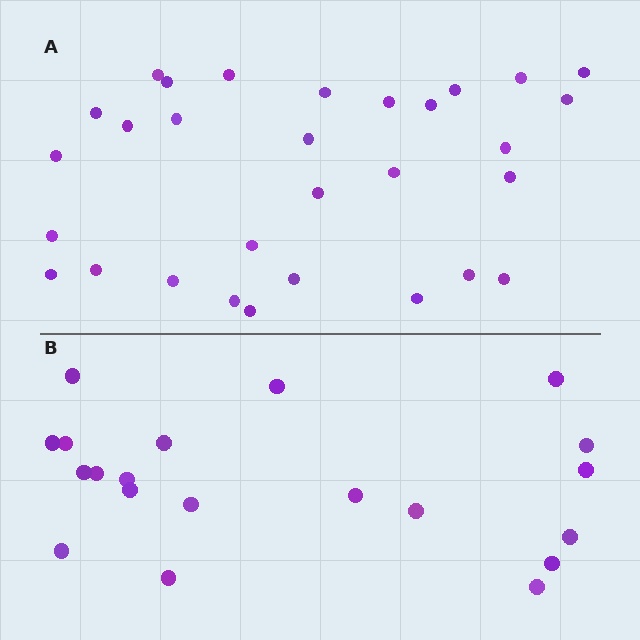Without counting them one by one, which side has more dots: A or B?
Region A (the top region) has more dots.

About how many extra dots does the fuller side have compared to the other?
Region A has roughly 10 or so more dots than region B.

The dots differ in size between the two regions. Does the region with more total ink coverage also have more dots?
No. Region B has more total ink coverage because its dots are larger, but region A actually contains more individual dots. Total area can be misleading — the number of items is what matters here.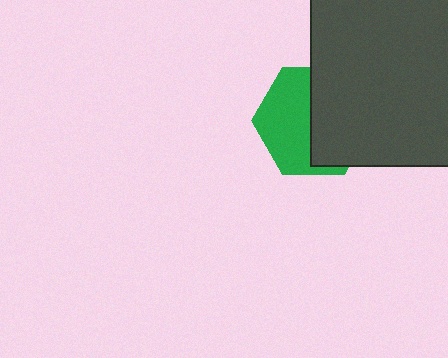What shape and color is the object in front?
The object in front is a dark gray rectangle.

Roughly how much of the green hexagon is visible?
About half of it is visible (roughly 49%).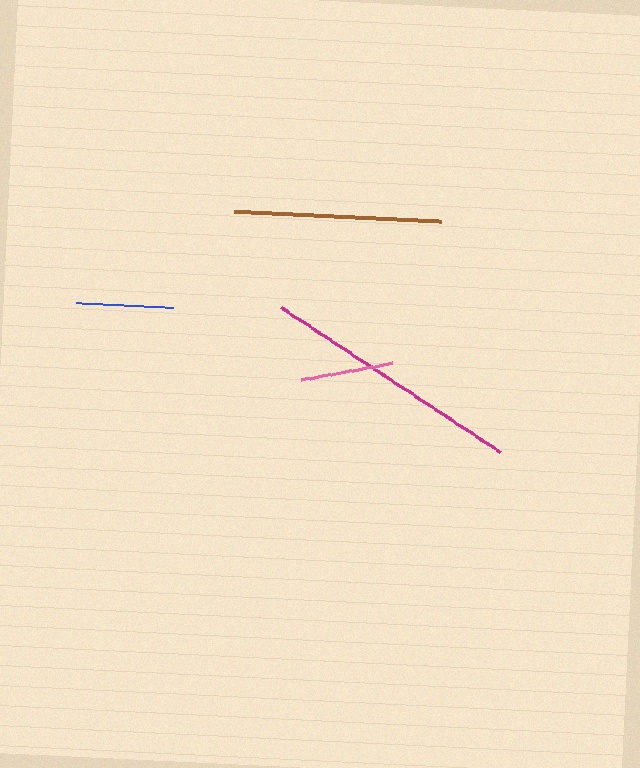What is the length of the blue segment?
The blue segment is approximately 97 pixels long.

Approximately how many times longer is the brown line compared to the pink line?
The brown line is approximately 2.2 times the length of the pink line.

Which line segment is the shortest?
The pink line is the shortest at approximately 92 pixels.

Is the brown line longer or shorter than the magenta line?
The magenta line is longer than the brown line.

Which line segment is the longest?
The magenta line is the longest at approximately 263 pixels.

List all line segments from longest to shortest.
From longest to shortest: magenta, brown, blue, pink.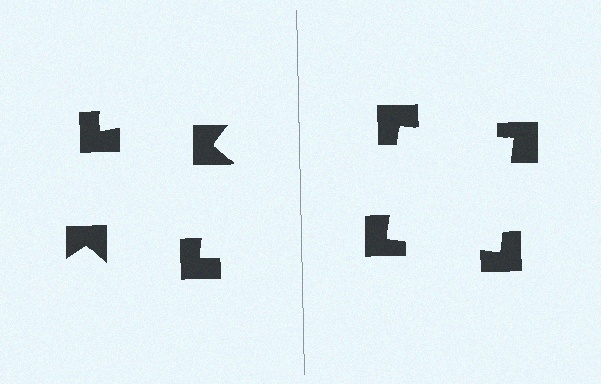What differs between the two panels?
The notched squares are positioned identically on both sides; only the wedge orientations differ. On the right they align to a square; on the left they are misaligned.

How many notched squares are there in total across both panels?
8 — 4 on each side.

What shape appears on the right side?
An illusory square.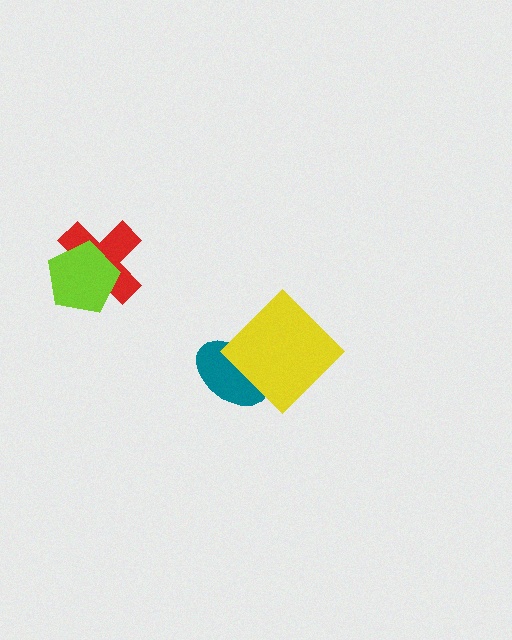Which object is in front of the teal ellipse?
The yellow diamond is in front of the teal ellipse.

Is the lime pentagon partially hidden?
No, no other shape covers it.